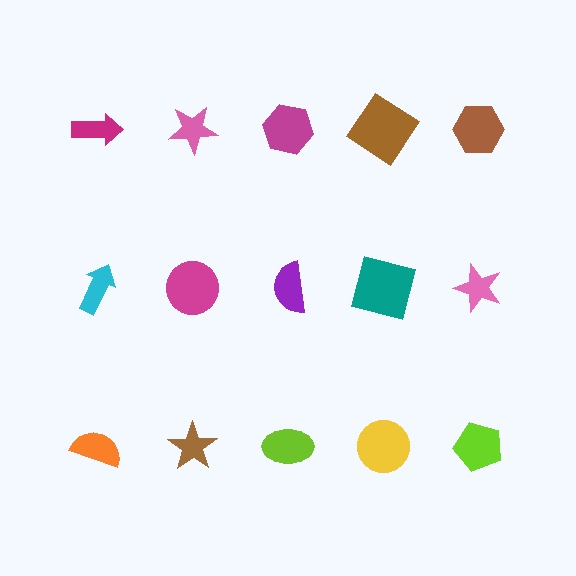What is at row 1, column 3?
A magenta hexagon.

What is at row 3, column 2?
A brown star.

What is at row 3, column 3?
A lime ellipse.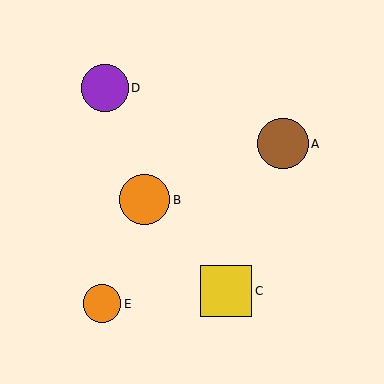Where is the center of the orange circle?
The center of the orange circle is at (145, 200).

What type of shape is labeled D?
Shape D is a purple circle.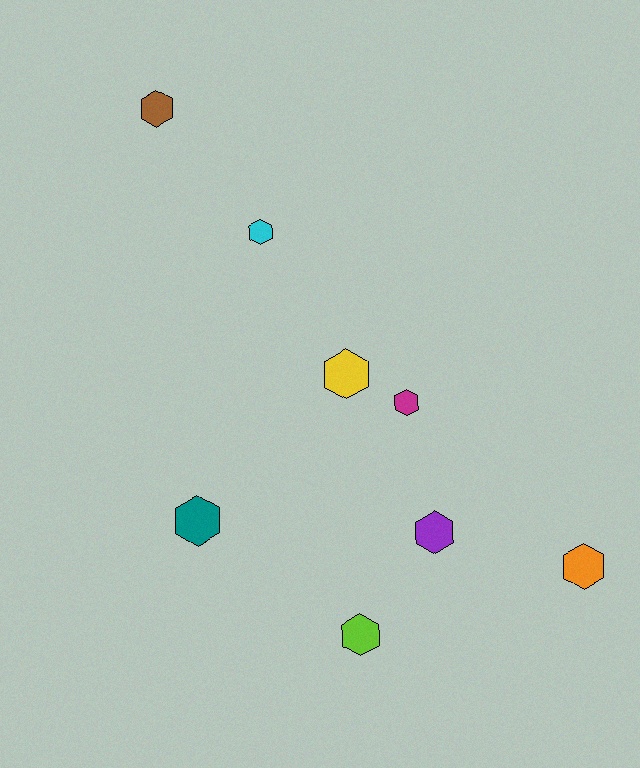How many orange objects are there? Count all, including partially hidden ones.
There is 1 orange object.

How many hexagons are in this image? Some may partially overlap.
There are 8 hexagons.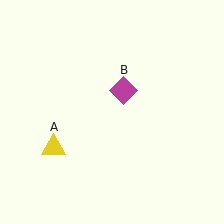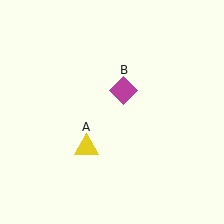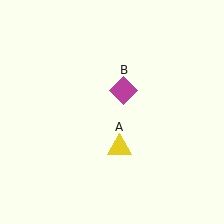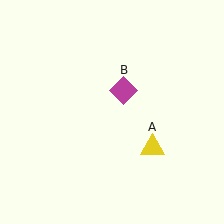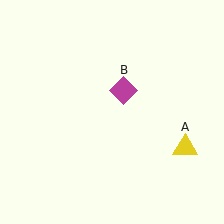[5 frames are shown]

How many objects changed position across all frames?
1 object changed position: yellow triangle (object A).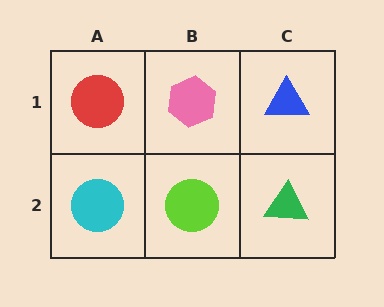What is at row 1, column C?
A blue triangle.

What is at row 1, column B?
A pink hexagon.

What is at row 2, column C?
A green triangle.